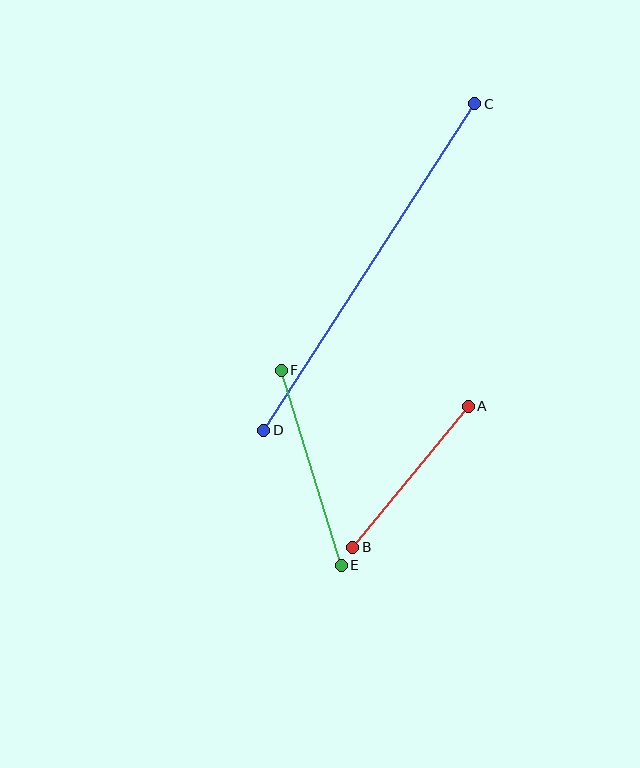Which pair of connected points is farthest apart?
Points C and D are farthest apart.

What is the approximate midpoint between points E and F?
The midpoint is at approximately (311, 468) pixels.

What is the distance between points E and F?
The distance is approximately 204 pixels.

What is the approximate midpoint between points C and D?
The midpoint is at approximately (369, 267) pixels.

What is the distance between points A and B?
The distance is approximately 182 pixels.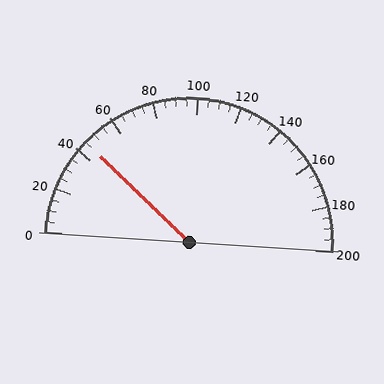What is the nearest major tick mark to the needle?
The nearest major tick mark is 40.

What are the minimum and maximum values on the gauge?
The gauge ranges from 0 to 200.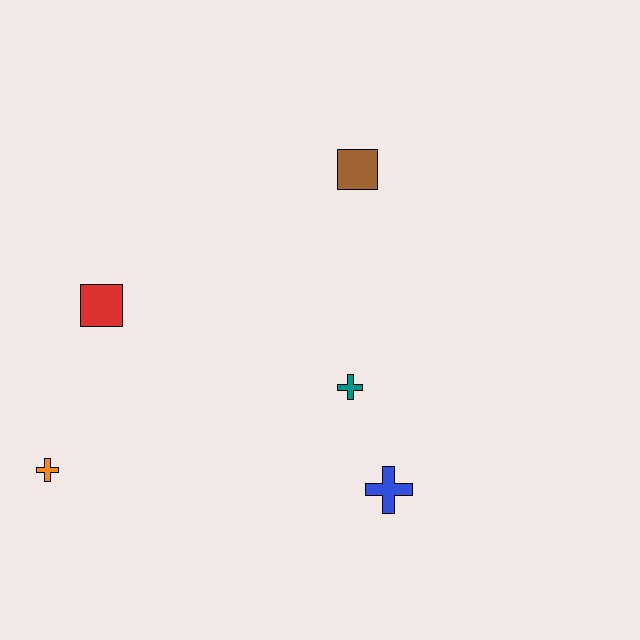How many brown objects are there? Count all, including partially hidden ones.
There is 1 brown object.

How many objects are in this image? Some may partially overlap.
There are 5 objects.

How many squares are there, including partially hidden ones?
There are 2 squares.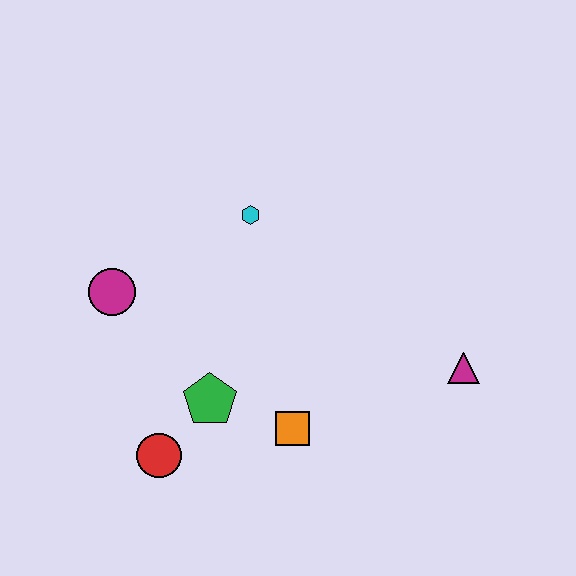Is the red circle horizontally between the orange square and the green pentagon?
No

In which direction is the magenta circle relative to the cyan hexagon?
The magenta circle is to the left of the cyan hexagon.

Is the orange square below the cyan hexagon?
Yes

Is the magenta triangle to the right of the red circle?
Yes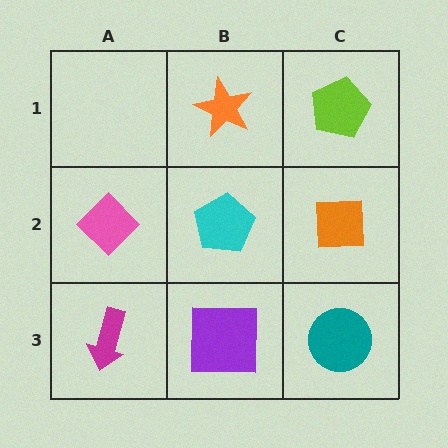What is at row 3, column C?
A teal circle.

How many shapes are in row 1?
2 shapes.